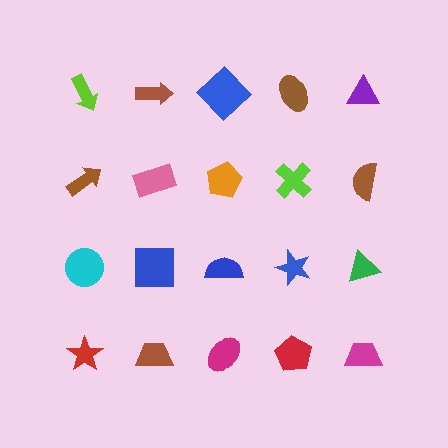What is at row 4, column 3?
A magenta ellipse.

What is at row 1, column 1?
A lime arrow.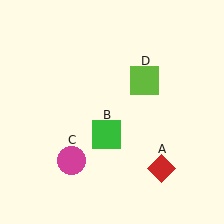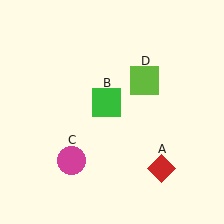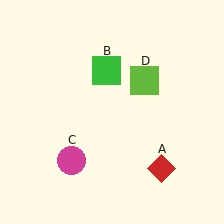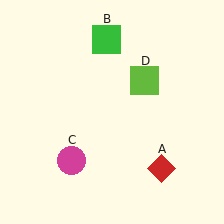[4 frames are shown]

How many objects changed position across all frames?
1 object changed position: green square (object B).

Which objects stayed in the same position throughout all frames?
Red diamond (object A) and magenta circle (object C) and lime square (object D) remained stationary.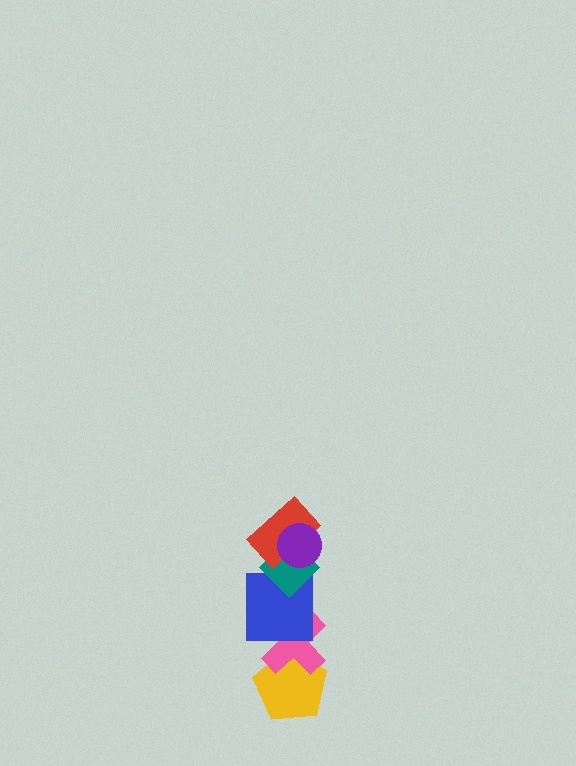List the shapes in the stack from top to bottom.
From top to bottom: the purple circle, the red rectangle, the teal diamond, the blue square, the pink cross, the yellow pentagon.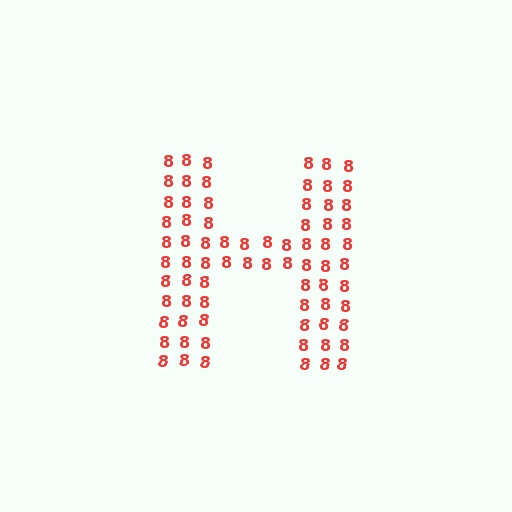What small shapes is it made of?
It is made of small digit 8's.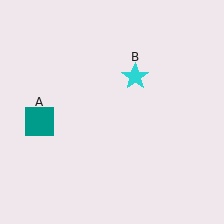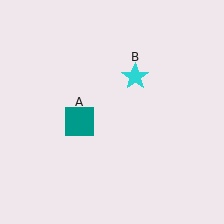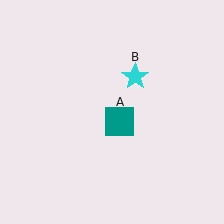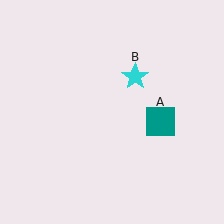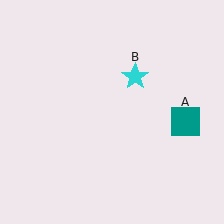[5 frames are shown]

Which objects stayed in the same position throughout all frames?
Cyan star (object B) remained stationary.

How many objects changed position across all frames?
1 object changed position: teal square (object A).